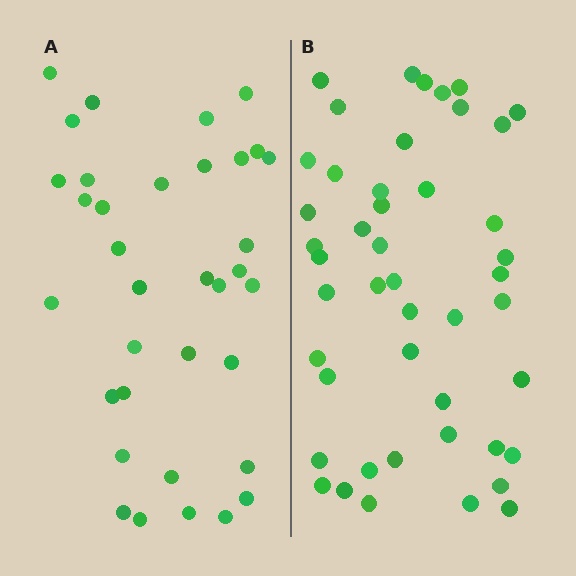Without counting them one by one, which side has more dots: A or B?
Region B (the right region) has more dots.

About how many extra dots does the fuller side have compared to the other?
Region B has roughly 12 or so more dots than region A.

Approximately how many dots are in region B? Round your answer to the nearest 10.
About 50 dots. (The exact count is 46, which rounds to 50.)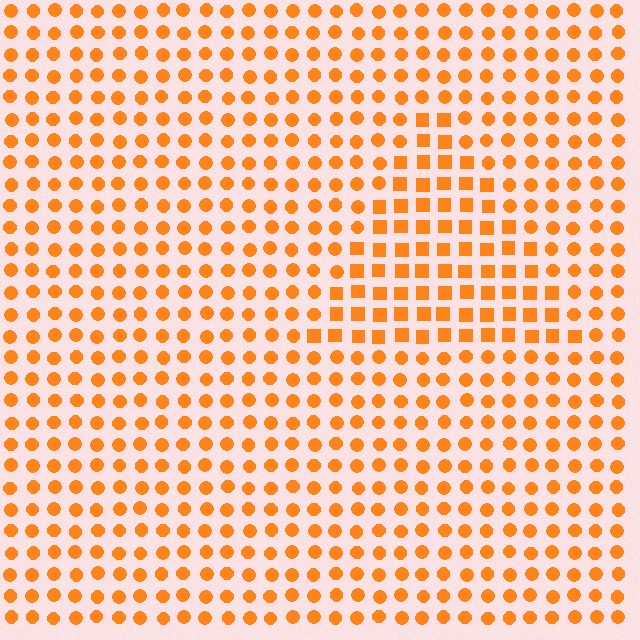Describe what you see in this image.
The image is filled with small orange elements arranged in a uniform grid. A triangle-shaped region contains squares, while the surrounding area contains circles. The boundary is defined purely by the change in element shape.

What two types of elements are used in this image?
The image uses squares inside the triangle region and circles outside it.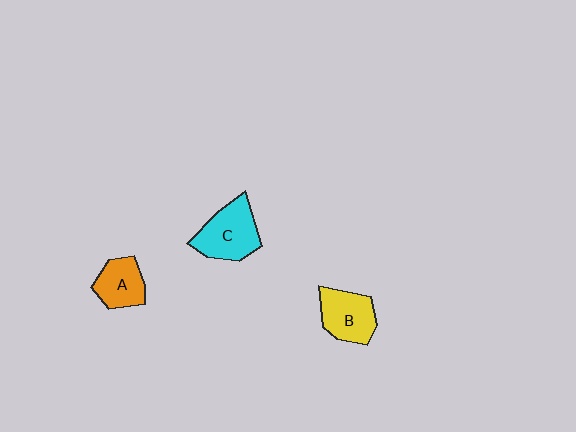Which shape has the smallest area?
Shape A (orange).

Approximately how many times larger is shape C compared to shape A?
Approximately 1.4 times.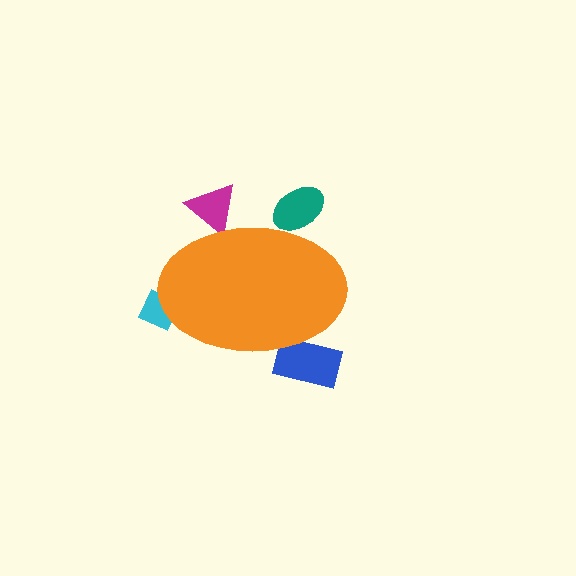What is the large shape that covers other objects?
An orange ellipse.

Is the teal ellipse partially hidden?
Yes, the teal ellipse is partially hidden behind the orange ellipse.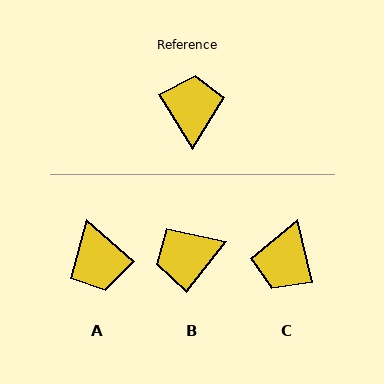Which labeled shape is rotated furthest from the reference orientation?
A, about 163 degrees away.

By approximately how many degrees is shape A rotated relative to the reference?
Approximately 163 degrees clockwise.